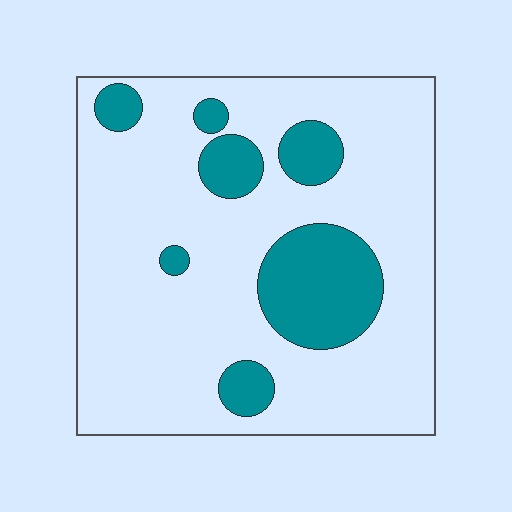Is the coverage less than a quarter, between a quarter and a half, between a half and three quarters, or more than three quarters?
Less than a quarter.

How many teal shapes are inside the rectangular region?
7.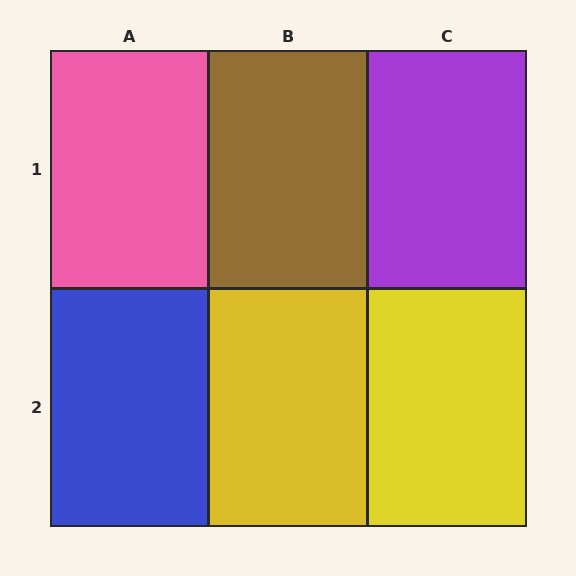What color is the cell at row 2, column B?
Yellow.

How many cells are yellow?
2 cells are yellow.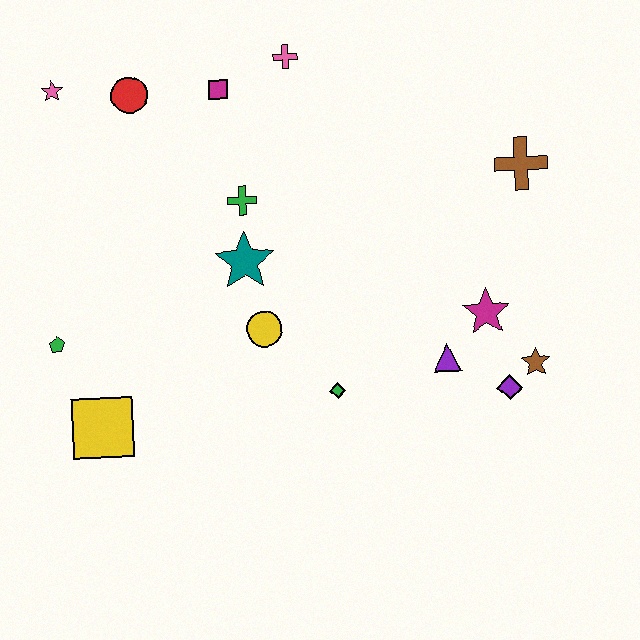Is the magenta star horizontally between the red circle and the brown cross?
Yes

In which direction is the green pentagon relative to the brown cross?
The green pentagon is to the left of the brown cross.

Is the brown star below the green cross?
Yes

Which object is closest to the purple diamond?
The brown star is closest to the purple diamond.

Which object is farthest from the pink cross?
The yellow square is farthest from the pink cross.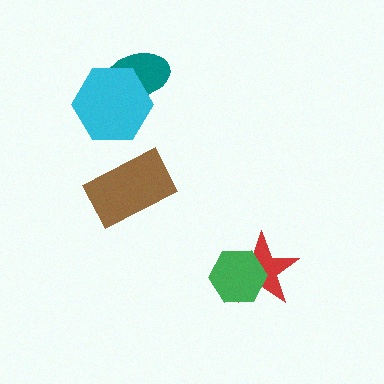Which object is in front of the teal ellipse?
The cyan hexagon is in front of the teal ellipse.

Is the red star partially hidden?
Yes, it is partially covered by another shape.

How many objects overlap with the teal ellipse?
1 object overlaps with the teal ellipse.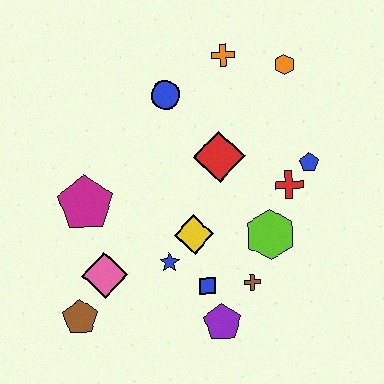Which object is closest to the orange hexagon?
The orange cross is closest to the orange hexagon.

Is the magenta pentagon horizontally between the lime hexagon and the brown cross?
No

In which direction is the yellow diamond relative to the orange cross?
The yellow diamond is below the orange cross.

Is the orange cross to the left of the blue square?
No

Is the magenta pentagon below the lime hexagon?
No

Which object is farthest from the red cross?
The brown pentagon is farthest from the red cross.